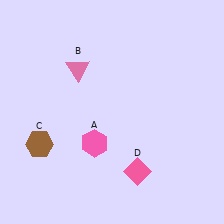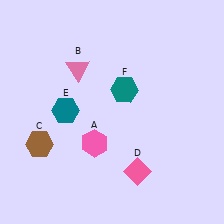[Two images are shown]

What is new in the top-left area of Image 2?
A teal hexagon (E) was added in the top-left area of Image 2.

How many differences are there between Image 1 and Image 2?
There are 2 differences between the two images.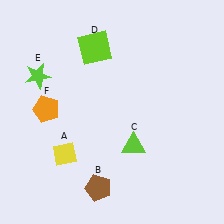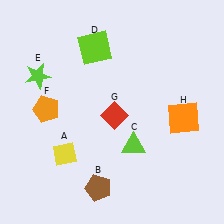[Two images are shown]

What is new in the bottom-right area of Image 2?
An orange square (H) was added in the bottom-right area of Image 2.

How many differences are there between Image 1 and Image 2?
There are 2 differences between the two images.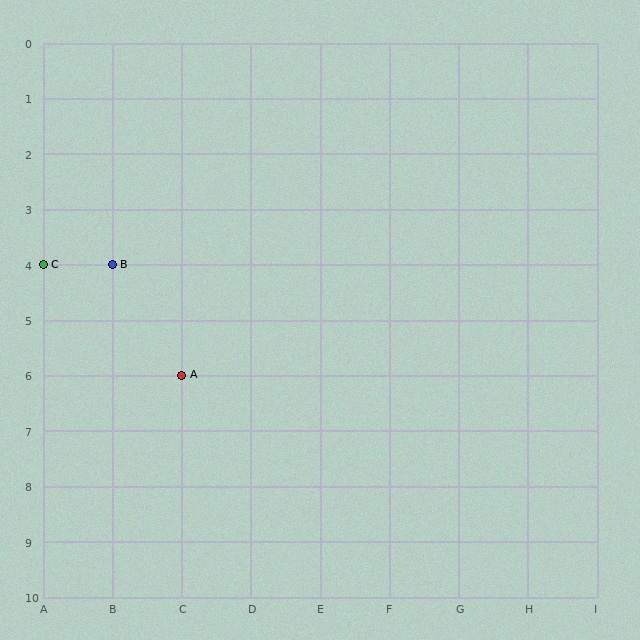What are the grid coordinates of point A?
Point A is at grid coordinates (C, 6).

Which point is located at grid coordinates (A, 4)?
Point C is at (A, 4).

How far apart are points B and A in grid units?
Points B and A are 1 column and 2 rows apart (about 2.2 grid units diagonally).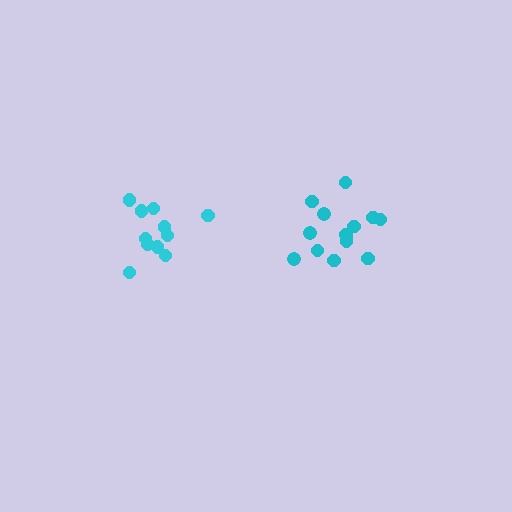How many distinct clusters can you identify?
There are 2 distinct clusters.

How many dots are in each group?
Group 1: 14 dots, Group 2: 11 dots (25 total).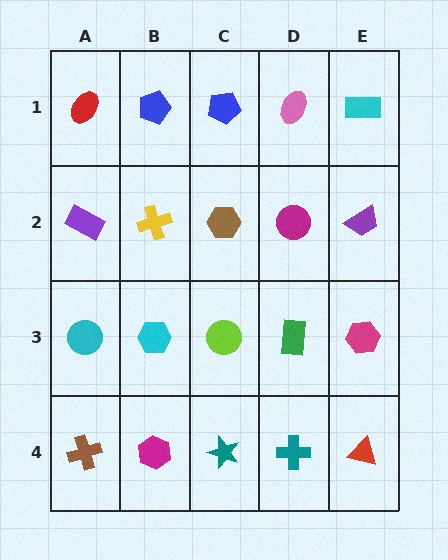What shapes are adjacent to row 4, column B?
A cyan hexagon (row 3, column B), a brown cross (row 4, column A), a teal star (row 4, column C).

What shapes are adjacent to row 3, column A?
A purple rectangle (row 2, column A), a brown cross (row 4, column A), a cyan hexagon (row 3, column B).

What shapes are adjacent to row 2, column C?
A blue pentagon (row 1, column C), a lime circle (row 3, column C), a yellow cross (row 2, column B), a magenta circle (row 2, column D).